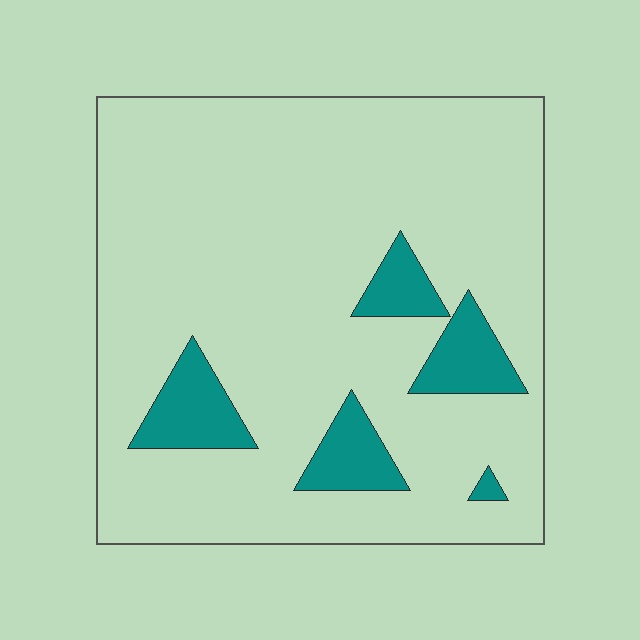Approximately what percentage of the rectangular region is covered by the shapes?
Approximately 15%.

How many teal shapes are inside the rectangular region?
5.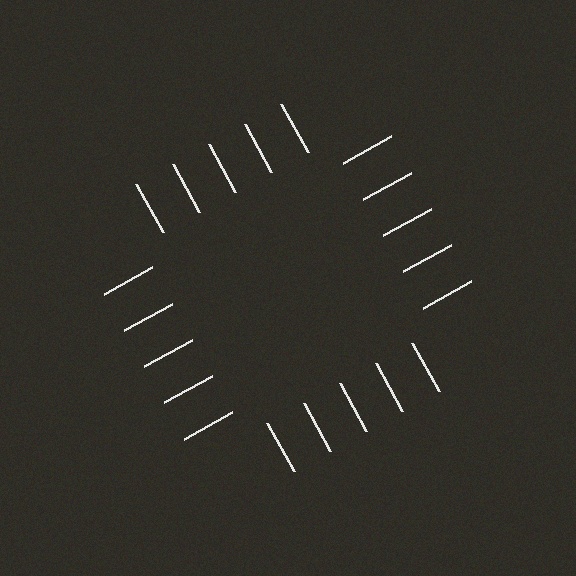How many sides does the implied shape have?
4 sides — the line-ends trace a square.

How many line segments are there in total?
20 — 5 along each of the 4 edges.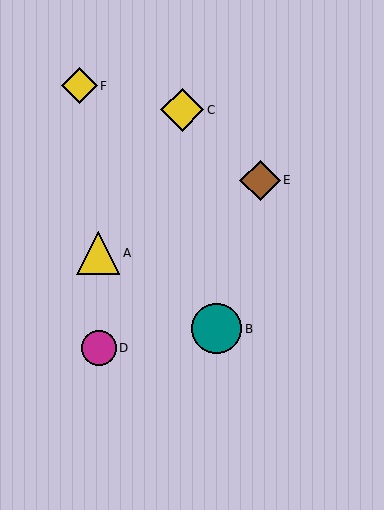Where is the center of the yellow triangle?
The center of the yellow triangle is at (98, 253).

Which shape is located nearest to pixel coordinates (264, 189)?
The brown diamond (labeled E) at (260, 180) is nearest to that location.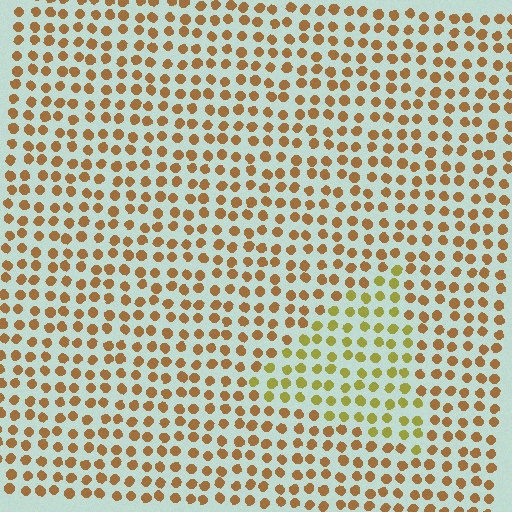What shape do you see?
I see a triangle.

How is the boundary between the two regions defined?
The boundary is defined purely by a slight shift in hue (about 33 degrees). Spacing, size, and orientation are identical on both sides.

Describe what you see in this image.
The image is filled with small brown elements in a uniform arrangement. A triangle-shaped region is visible where the elements are tinted to a slightly different hue, forming a subtle color boundary.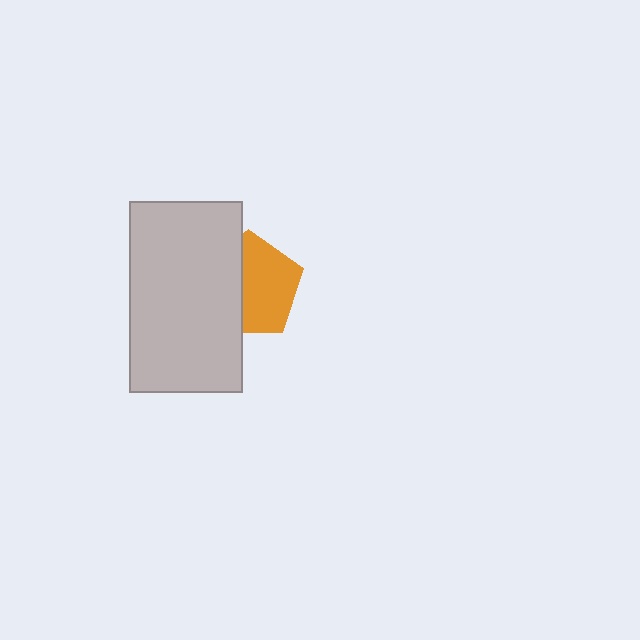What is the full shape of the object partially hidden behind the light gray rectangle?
The partially hidden object is an orange pentagon.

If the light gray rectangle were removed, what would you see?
You would see the complete orange pentagon.